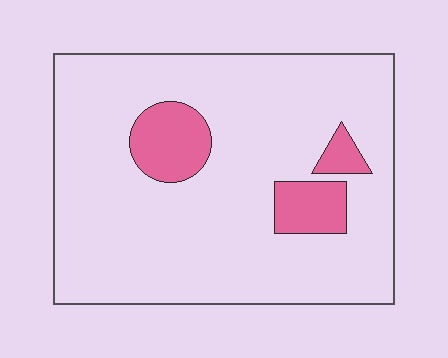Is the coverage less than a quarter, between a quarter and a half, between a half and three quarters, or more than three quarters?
Less than a quarter.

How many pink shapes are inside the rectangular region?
3.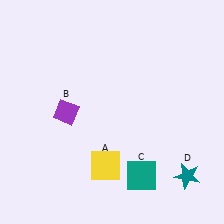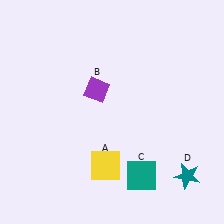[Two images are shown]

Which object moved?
The purple diamond (B) moved right.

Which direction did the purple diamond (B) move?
The purple diamond (B) moved right.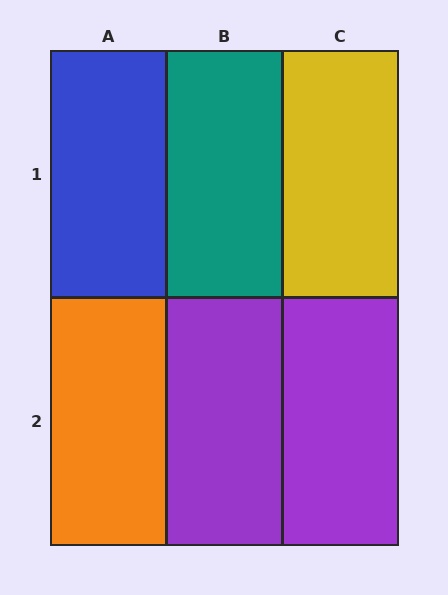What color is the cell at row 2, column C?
Purple.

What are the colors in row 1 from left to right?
Blue, teal, yellow.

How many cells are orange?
1 cell is orange.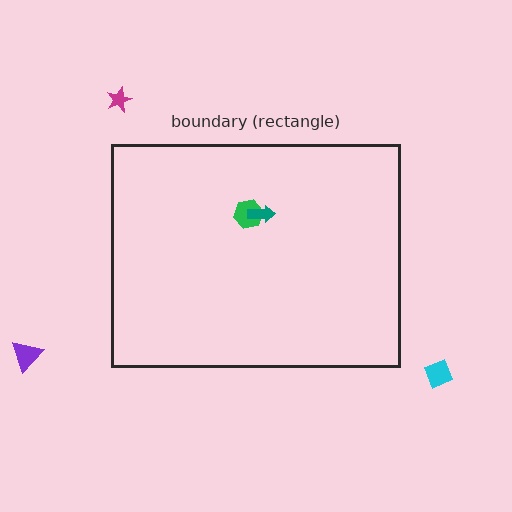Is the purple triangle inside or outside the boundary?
Outside.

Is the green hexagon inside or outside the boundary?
Inside.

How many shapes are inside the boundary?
2 inside, 3 outside.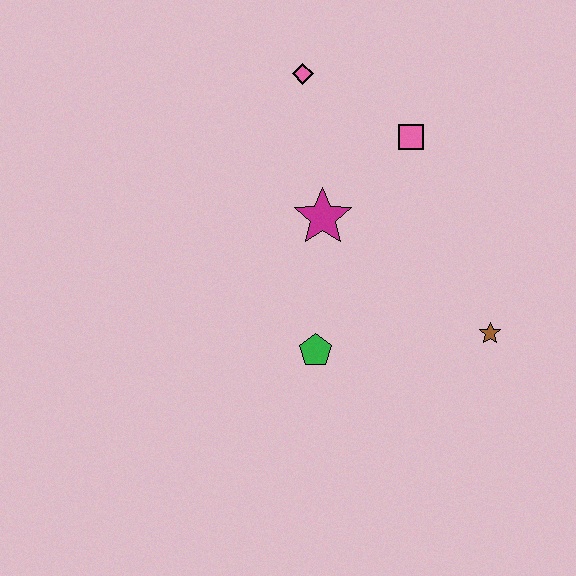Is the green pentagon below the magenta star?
Yes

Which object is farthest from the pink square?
The green pentagon is farthest from the pink square.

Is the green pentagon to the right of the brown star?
No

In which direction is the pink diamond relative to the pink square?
The pink diamond is to the left of the pink square.